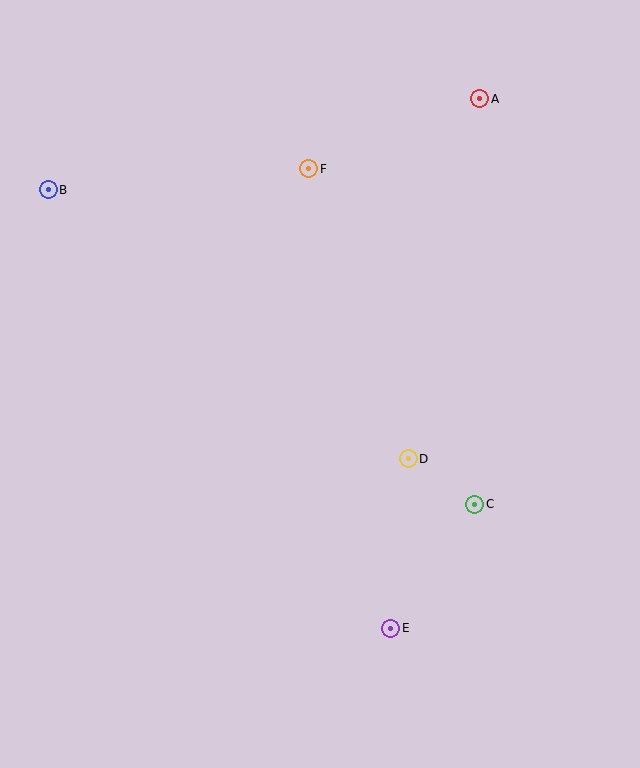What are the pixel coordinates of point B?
Point B is at (48, 190).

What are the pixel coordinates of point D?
Point D is at (408, 459).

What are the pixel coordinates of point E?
Point E is at (391, 628).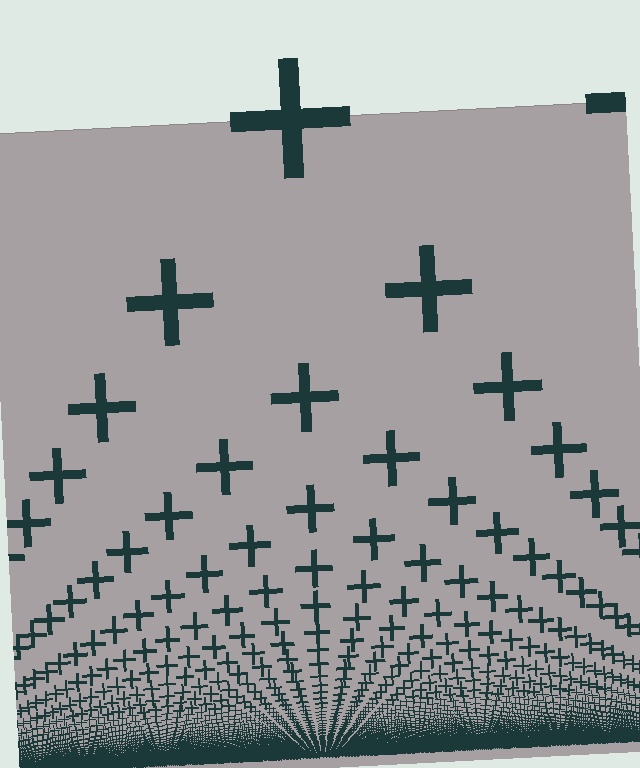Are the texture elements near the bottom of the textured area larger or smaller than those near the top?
Smaller. The gradient is inverted — elements near the bottom are smaller and denser.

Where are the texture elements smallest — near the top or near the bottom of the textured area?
Near the bottom.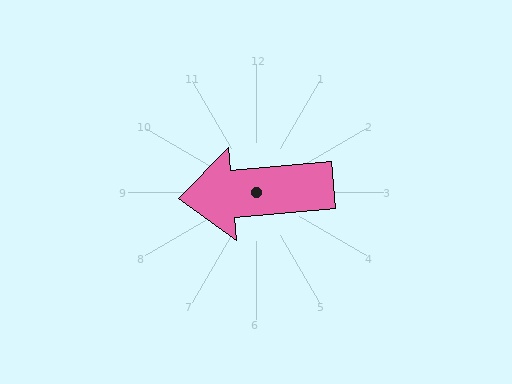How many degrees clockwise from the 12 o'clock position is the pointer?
Approximately 265 degrees.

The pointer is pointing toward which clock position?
Roughly 9 o'clock.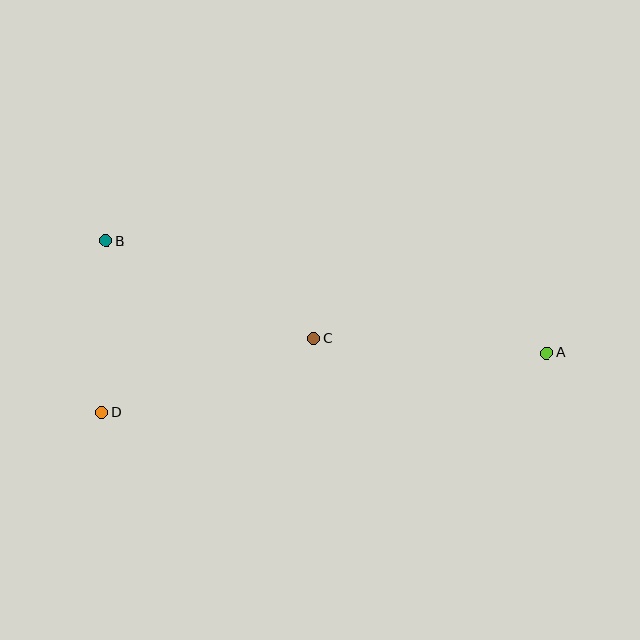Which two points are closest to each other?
Points B and D are closest to each other.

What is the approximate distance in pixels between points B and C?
The distance between B and C is approximately 229 pixels.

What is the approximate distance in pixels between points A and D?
The distance between A and D is approximately 449 pixels.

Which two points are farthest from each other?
Points A and B are farthest from each other.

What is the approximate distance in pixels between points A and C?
The distance between A and C is approximately 233 pixels.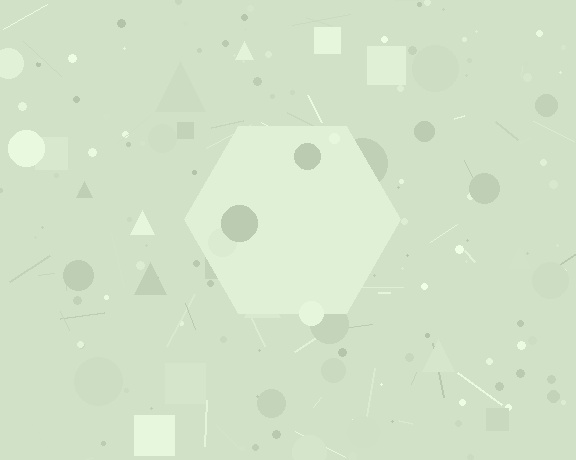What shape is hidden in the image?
A hexagon is hidden in the image.